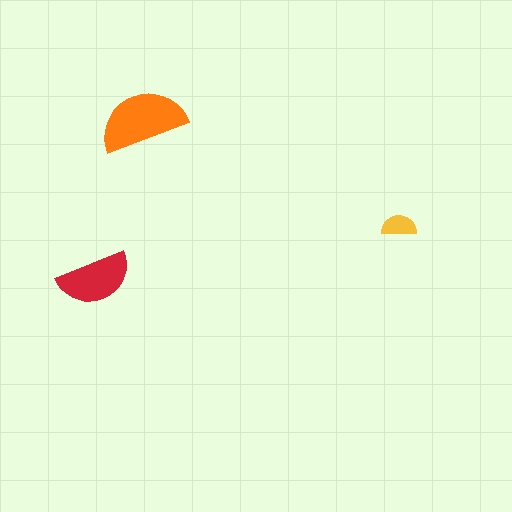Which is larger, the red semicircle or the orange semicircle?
The orange one.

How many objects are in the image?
There are 3 objects in the image.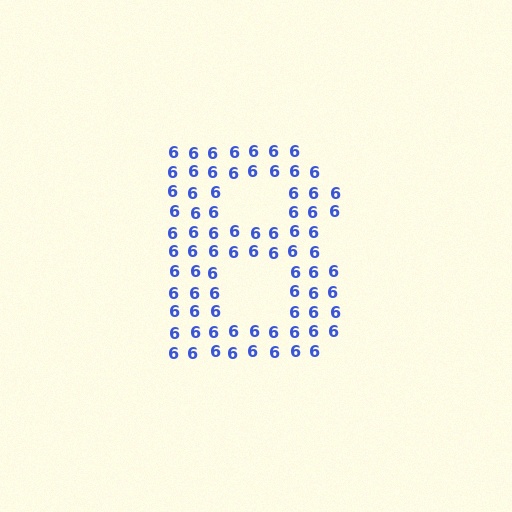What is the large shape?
The large shape is the letter B.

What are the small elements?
The small elements are digit 6's.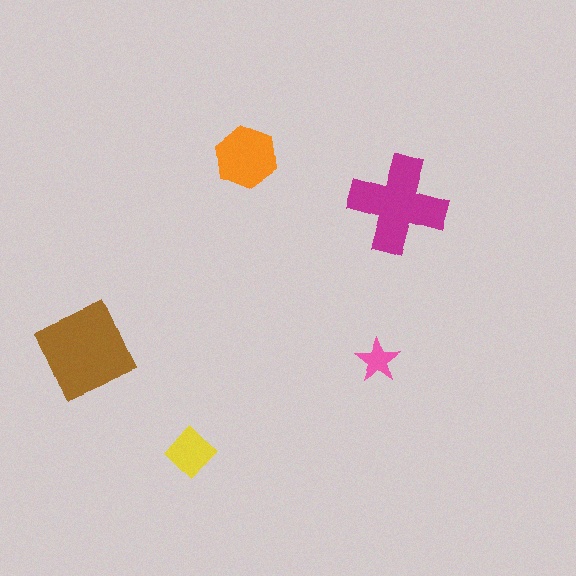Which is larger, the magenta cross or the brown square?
The brown square.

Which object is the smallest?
The pink star.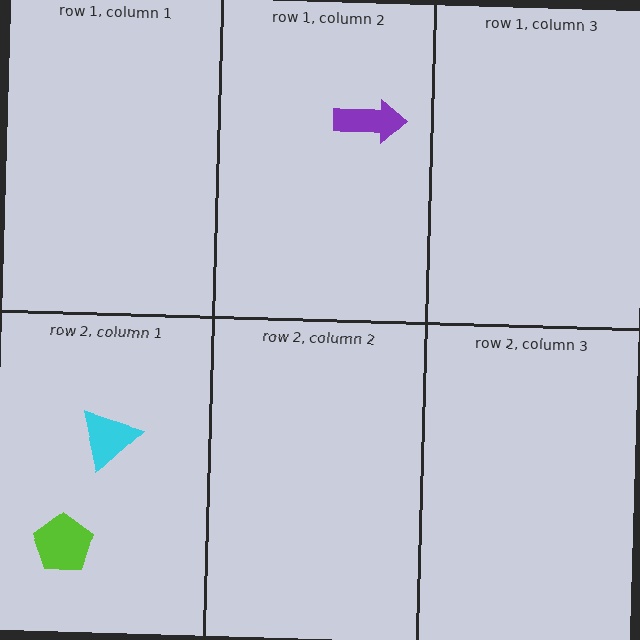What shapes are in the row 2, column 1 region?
The lime pentagon, the cyan triangle.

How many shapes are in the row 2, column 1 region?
2.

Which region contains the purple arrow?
The row 1, column 2 region.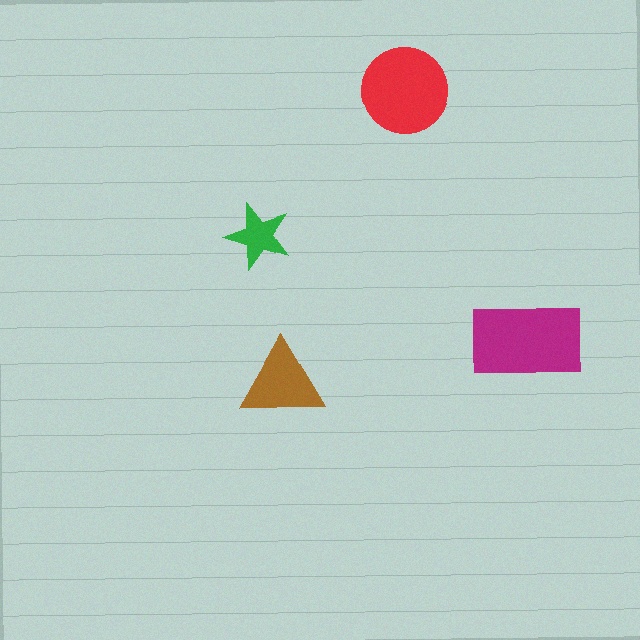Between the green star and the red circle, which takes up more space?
The red circle.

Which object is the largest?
The magenta rectangle.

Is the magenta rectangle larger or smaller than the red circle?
Larger.